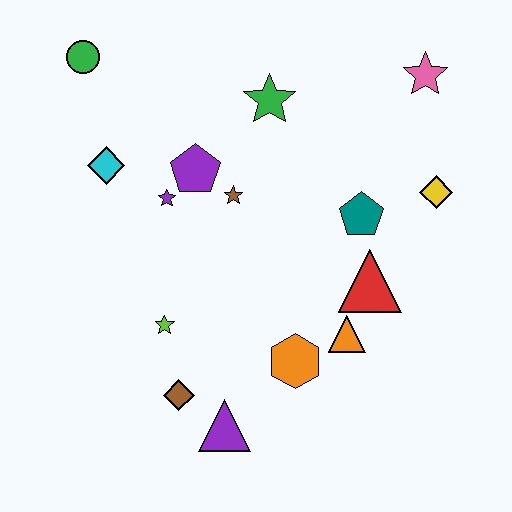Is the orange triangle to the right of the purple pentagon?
Yes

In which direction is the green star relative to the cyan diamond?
The green star is to the right of the cyan diamond.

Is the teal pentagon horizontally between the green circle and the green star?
No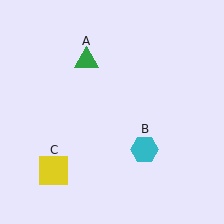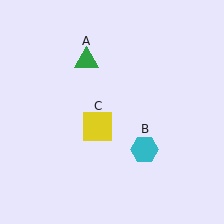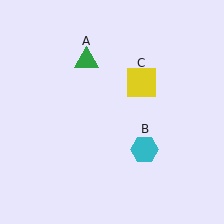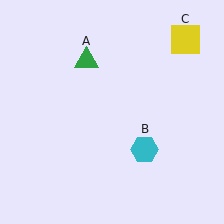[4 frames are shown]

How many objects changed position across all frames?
1 object changed position: yellow square (object C).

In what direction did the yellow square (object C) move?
The yellow square (object C) moved up and to the right.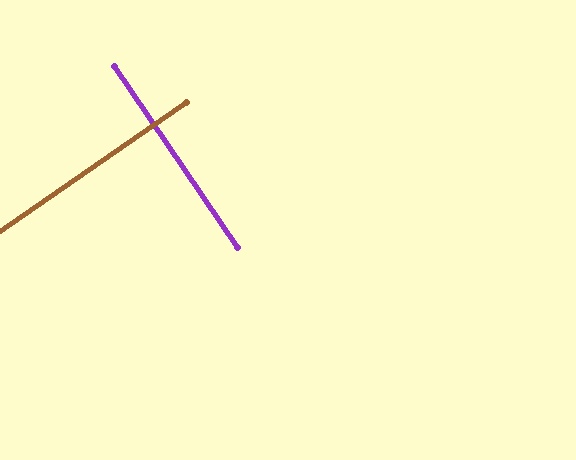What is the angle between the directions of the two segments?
Approximately 89 degrees.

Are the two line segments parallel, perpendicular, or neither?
Perpendicular — they meet at approximately 89°.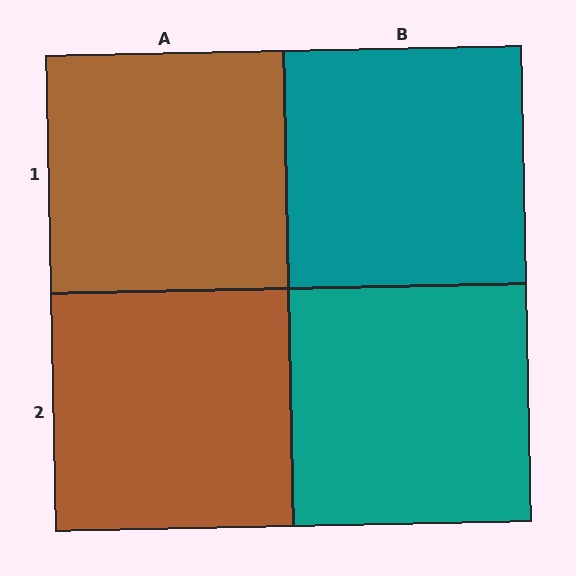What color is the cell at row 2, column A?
Brown.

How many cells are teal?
2 cells are teal.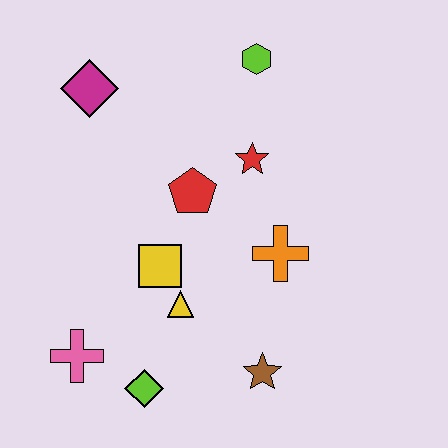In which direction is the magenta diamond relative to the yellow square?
The magenta diamond is above the yellow square.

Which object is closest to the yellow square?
The yellow triangle is closest to the yellow square.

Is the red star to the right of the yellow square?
Yes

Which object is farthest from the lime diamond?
The lime hexagon is farthest from the lime diamond.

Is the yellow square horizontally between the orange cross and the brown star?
No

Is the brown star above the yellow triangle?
No